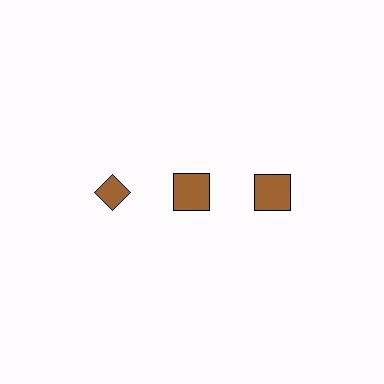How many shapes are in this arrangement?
There are 3 shapes arranged in a grid pattern.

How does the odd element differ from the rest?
It has a different shape: diamond instead of square.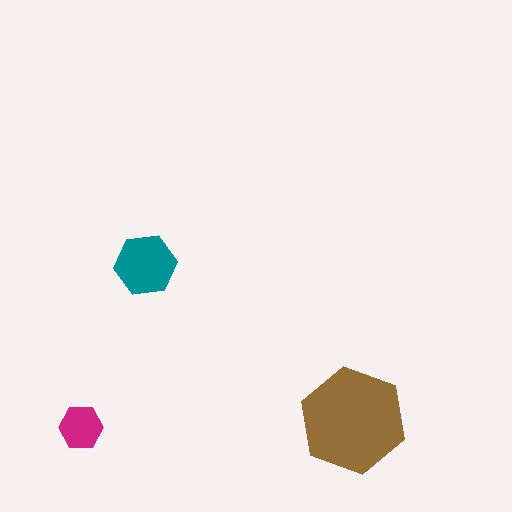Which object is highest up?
The teal hexagon is topmost.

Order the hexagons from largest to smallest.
the brown one, the teal one, the magenta one.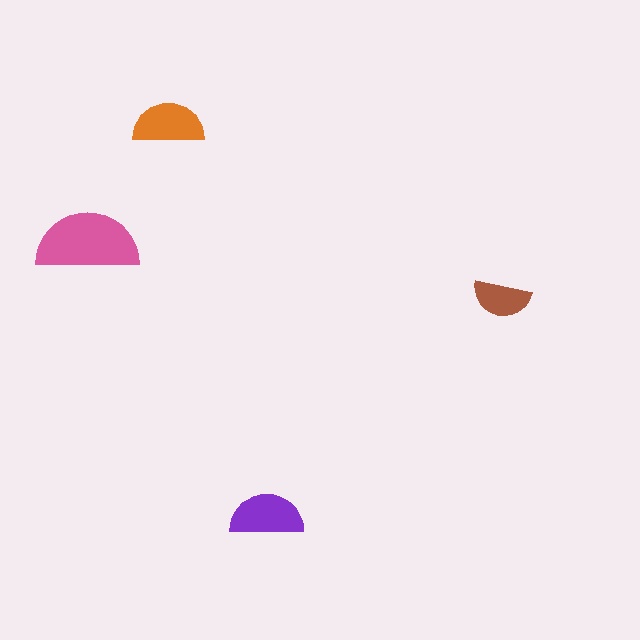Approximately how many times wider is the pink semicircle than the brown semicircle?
About 2 times wider.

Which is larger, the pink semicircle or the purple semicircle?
The pink one.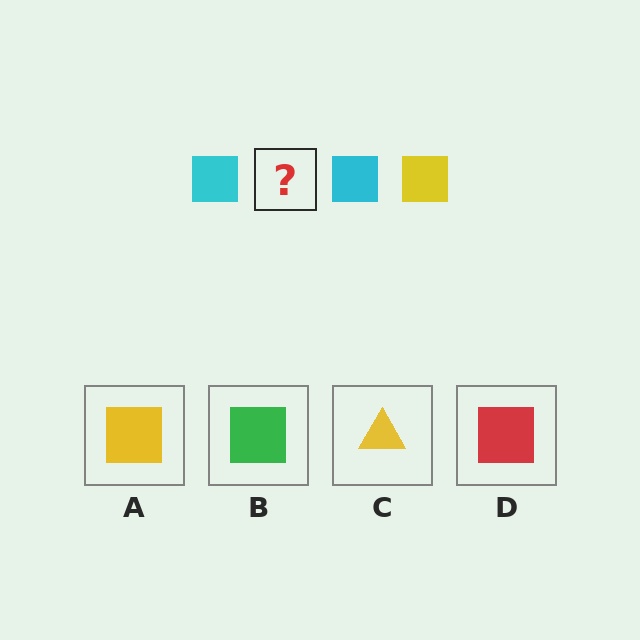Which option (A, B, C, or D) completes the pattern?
A.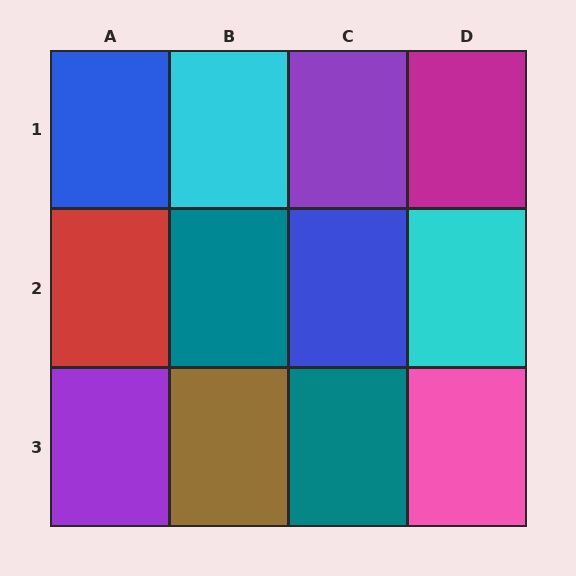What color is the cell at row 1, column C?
Purple.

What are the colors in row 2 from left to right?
Red, teal, blue, cyan.